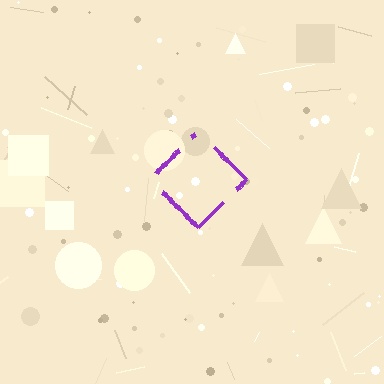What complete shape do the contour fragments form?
The contour fragments form a diamond.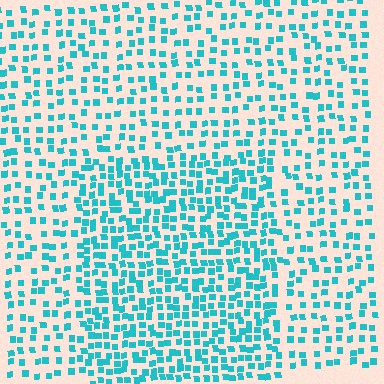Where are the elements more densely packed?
The elements are more densely packed inside the rectangle boundary.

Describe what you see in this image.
The image contains small cyan elements arranged at two different densities. A rectangle-shaped region is visible where the elements are more densely packed than the surrounding area.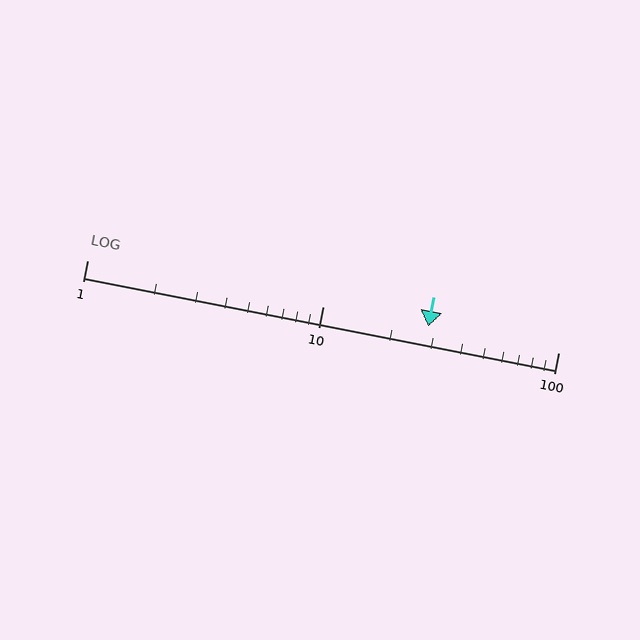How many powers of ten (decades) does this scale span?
The scale spans 2 decades, from 1 to 100.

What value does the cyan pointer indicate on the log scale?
The pointer indicates approximately 28.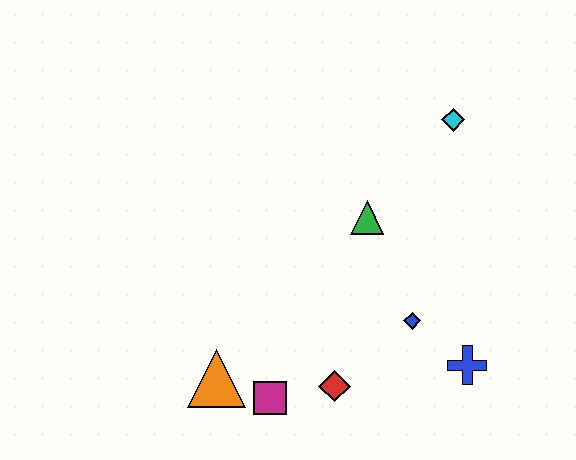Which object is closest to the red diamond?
The magenta square is closest to the red diamond.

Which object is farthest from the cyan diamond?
The orange triangle is farthest from the cyan diamond.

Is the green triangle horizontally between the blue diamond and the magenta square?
Yes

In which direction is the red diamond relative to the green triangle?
The red diamond is below the green triangle.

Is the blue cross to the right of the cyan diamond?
Yes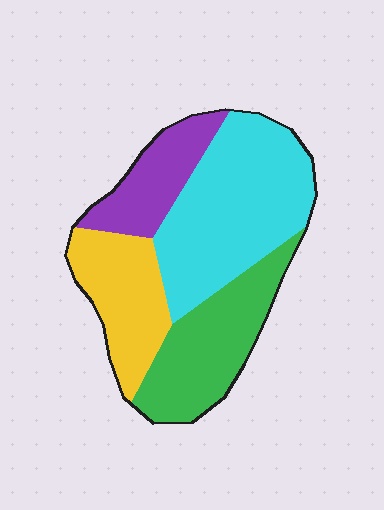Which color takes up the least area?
Purple, at roughly 15%.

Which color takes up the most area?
Cyan, at roughly 40%.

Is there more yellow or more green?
Green.